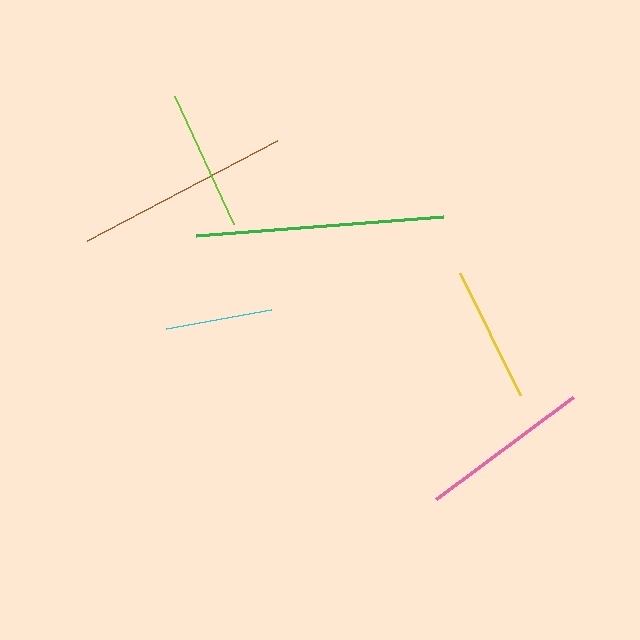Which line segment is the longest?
The green line is the longest at approximately 248 pixels.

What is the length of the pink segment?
The pink segment is approximately 170 pixels long.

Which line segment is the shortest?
The cyan line is the shortest at approximately 107 pixels.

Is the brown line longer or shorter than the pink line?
The brown line is longer than the pink line.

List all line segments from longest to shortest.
From longest to shortest: green, brown, pink, lime, yellow, cyan.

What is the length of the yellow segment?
The yellow segment is approximately 136 pixels long.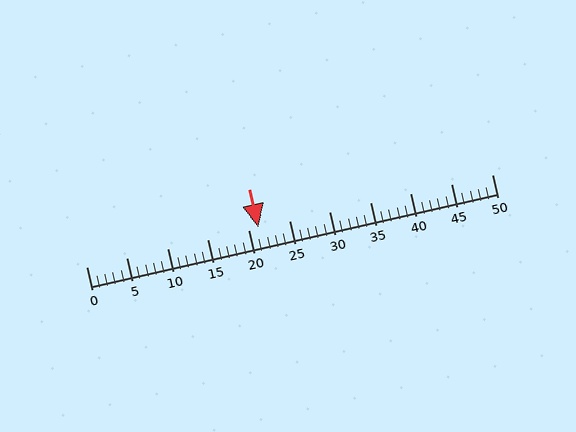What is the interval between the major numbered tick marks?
The major tick marks are spaced 5 units apart.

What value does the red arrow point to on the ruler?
The red arrow points to approximately 21.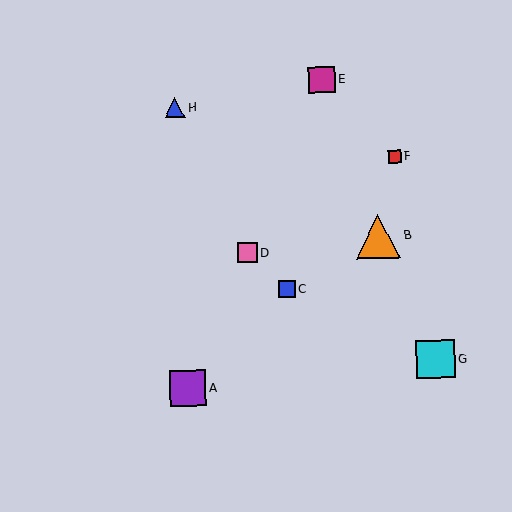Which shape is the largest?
The orange triangle (labeled B) is the largest.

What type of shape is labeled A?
Shape A is a purple square.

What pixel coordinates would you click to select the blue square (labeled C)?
Click at (287, 289) to select the blue square C.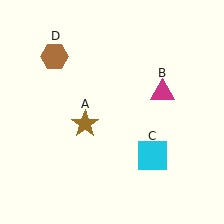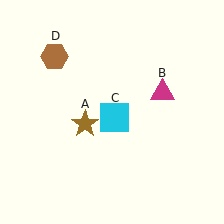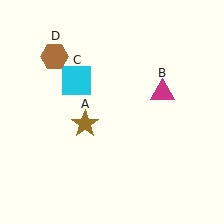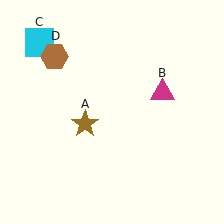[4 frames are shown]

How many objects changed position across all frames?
1 object changed position: cyan square (object C).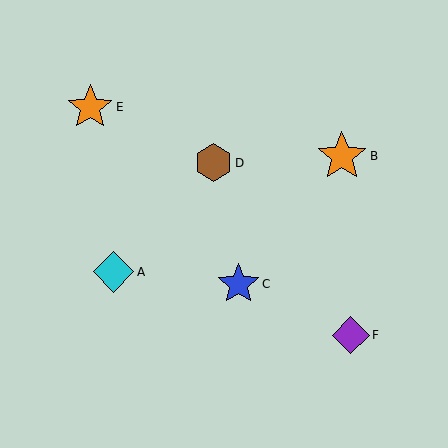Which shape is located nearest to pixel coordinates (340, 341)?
The purple diamond (labeled F) at (351, 335) is nearest to that location.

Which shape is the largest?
The orange star (labeled B) is the largest.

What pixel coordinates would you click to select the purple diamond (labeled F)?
Click at (351, 335) to select the purple diamond F.